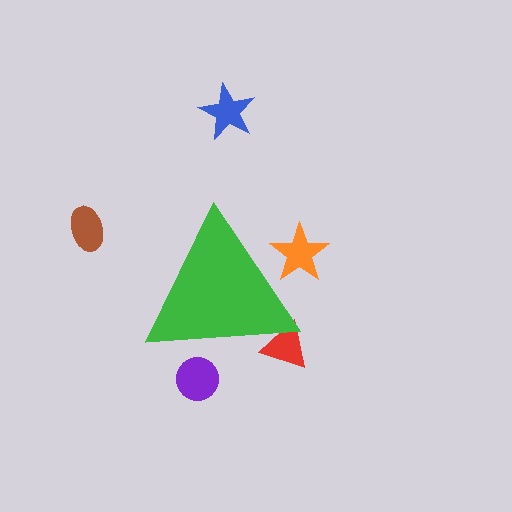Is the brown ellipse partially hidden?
No, the brown ellipse is fully visible.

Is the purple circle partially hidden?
Yes, the purple circle is partially hidden behind the green triangle.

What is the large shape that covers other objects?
A green triangle.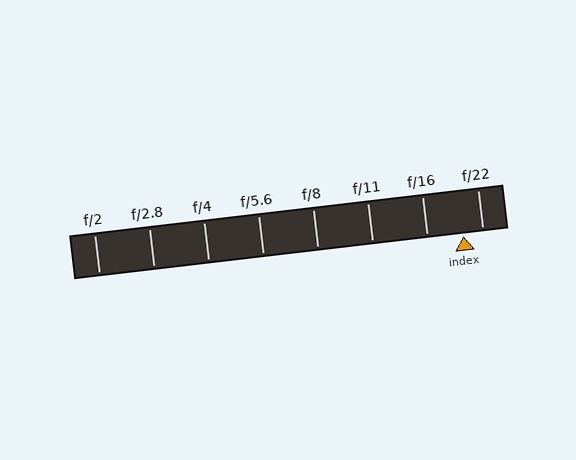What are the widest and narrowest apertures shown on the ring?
The widest aperture shown is f/2 and the narrowest is f/22.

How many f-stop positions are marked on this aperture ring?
There are 8 f-stop positions marked.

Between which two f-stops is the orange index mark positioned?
The index mark is between f/16 and f/22.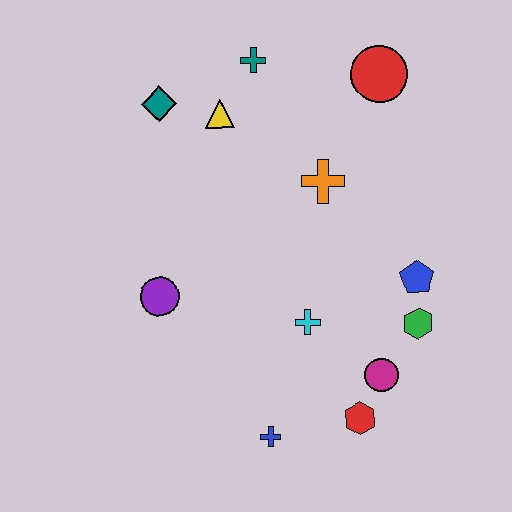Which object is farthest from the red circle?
The blue cross is farthest from the red circle.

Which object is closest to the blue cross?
The red hexagon is closest to the blue cross.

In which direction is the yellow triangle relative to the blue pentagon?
The yellow triangle is to the left of the blue pentagon.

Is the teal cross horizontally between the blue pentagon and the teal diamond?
Yes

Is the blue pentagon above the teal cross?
No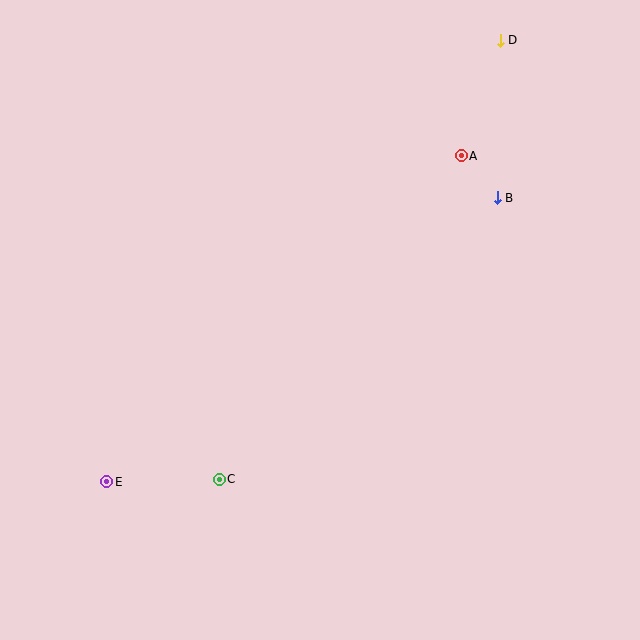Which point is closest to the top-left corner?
Point A is closest to the top-left corner.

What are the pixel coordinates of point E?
Point E is at (107, 482).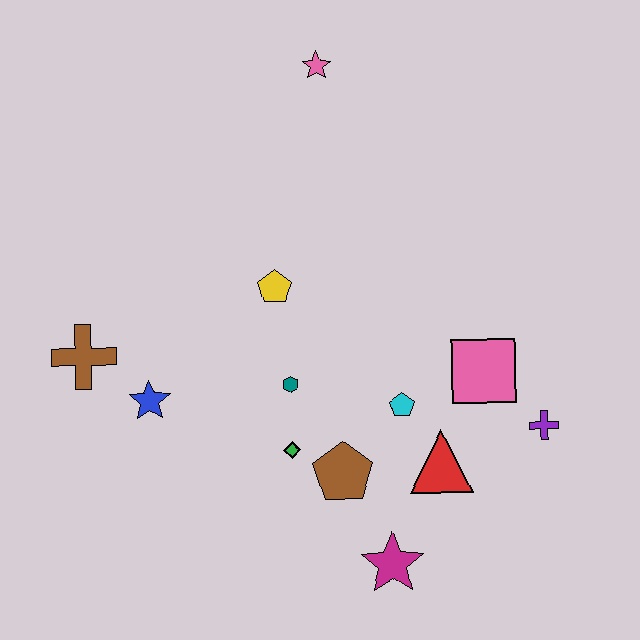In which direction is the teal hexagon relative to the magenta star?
The teal hexagon is above the magenta star.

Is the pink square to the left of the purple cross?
Yes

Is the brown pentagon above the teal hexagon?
No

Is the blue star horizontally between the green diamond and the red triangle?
No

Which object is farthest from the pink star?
The magenta star is farthest from the pink star.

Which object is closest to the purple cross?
The pink square is closest to the purple cross.